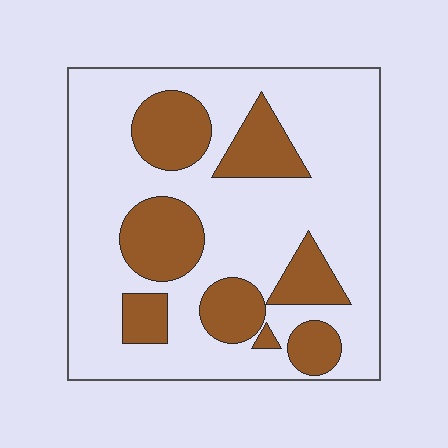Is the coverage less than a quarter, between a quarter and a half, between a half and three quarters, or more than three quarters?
Between a quarter and a half.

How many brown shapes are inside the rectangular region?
8.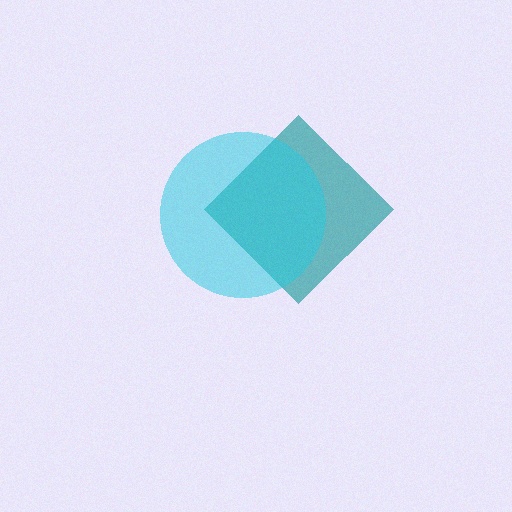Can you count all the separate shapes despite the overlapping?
Yes, there are 2 separate shapes.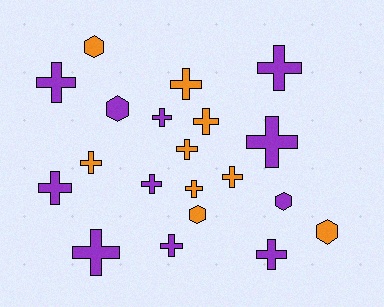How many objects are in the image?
There are 20 objects.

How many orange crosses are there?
There are 6 orange crosses.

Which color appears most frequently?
Purple, with 11 objects.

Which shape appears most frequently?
Cross, with 15 objects.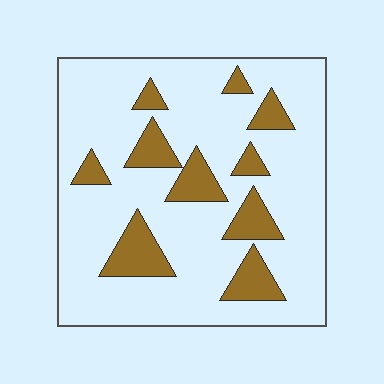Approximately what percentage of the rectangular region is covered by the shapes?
Approximately 20%.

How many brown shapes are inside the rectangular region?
10.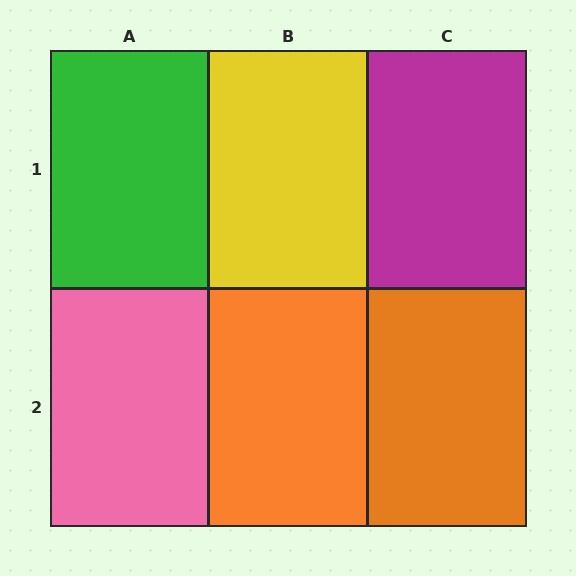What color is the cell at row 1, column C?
Magenta.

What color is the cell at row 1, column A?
Green.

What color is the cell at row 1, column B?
Yellow.